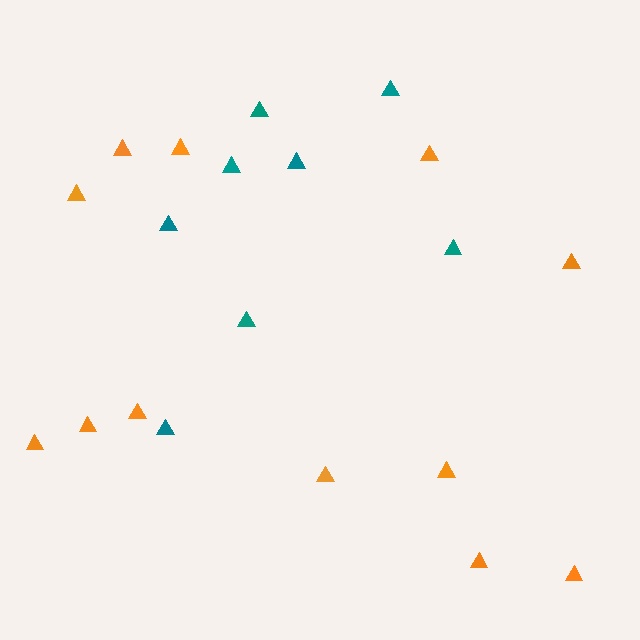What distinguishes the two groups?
There are 2 groups: one group of orange triangles (12) and one group of teal triangles (8).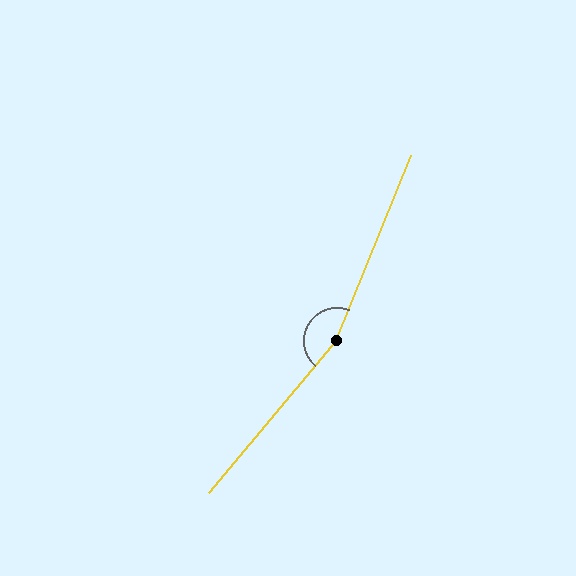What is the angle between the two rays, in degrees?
Approximately 162 degrees.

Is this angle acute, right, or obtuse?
It is obtuse.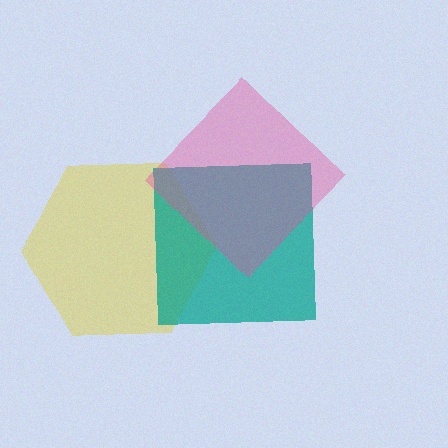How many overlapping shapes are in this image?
There are 3 overlapping shapes in the image.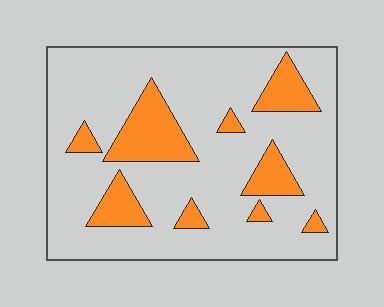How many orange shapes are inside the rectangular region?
9.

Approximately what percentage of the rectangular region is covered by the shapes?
Approximately 20%.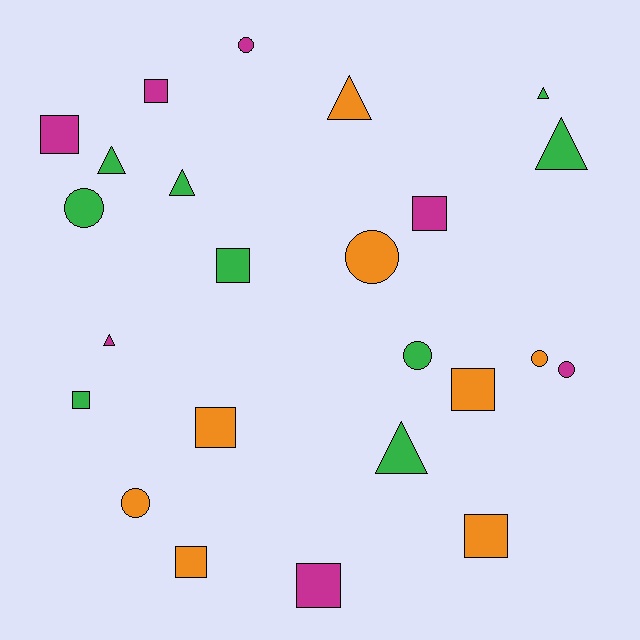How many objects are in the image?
There are 24 objects.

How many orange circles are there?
There are 3 orange circles.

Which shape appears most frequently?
Square, with 10 objects.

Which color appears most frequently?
Green, with 9 objects.